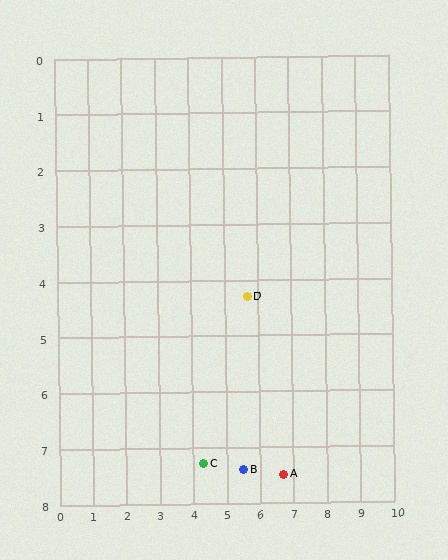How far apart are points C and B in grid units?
Points C and B are about 1.2 grid units apart.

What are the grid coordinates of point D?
Point D is at approximately (5.7, 4.3).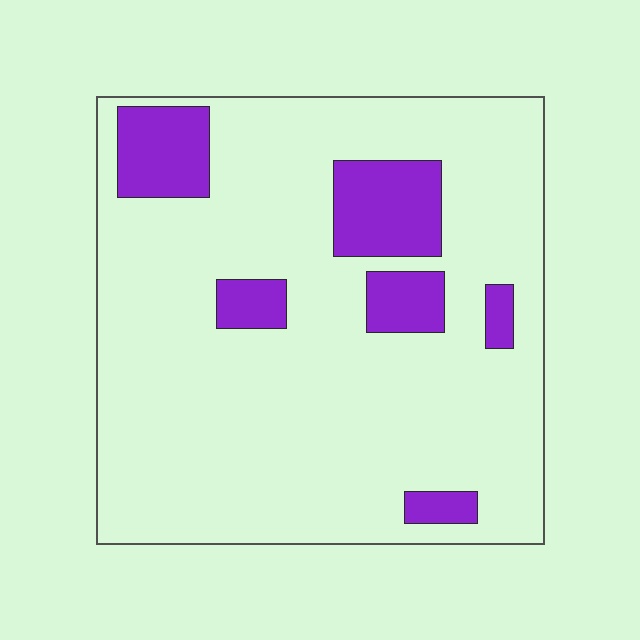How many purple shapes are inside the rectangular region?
6.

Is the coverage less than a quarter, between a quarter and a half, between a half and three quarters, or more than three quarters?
Less than a quarter.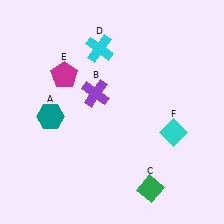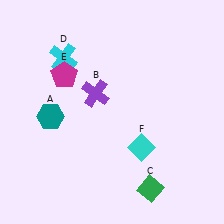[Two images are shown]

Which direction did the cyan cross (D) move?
The cyan cross (D) moved left.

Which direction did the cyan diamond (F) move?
The cyan diamond (F) moved left.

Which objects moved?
The objects that moved are: the cyan cross (D), the cyan diamond (F).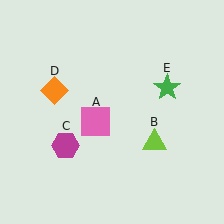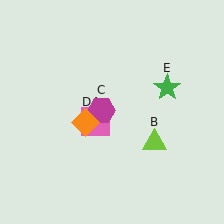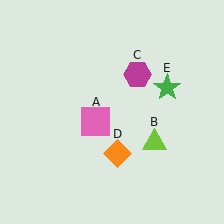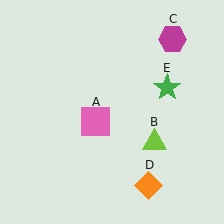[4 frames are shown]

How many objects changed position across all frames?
2 objects changed position: magenta hexagon (object C), orange diamond (object D).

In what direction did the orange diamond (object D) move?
The orange diamond (object D) moved down and to the right.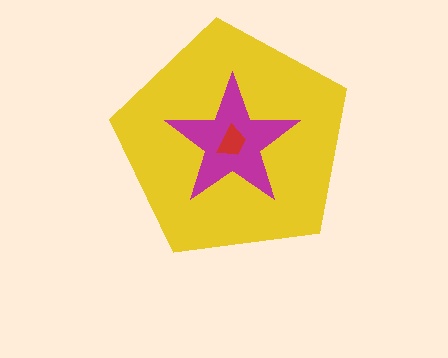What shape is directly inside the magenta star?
The red trapezoid.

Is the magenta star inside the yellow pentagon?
Yes.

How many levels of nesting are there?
3.